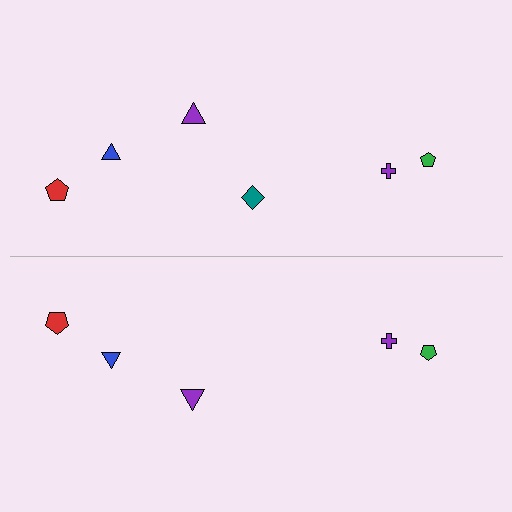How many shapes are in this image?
There are 11 shapes in this image.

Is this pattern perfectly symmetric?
No, the pattern is not perfectly symmetric. A teal diamond is missing from the bottom side.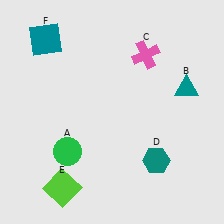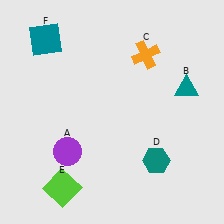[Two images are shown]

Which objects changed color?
A changed from green to purple. C changed from pink to orange.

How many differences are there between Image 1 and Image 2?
There are 2 differences between the two images.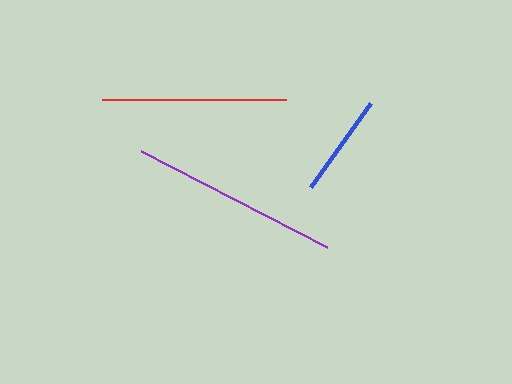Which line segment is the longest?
The purple line is the longest at approximately 209 pixels.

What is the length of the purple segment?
The purple segment is approximately 209 pixels long.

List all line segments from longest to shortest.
From longest to shortest: purple, red, blue.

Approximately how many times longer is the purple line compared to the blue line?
The purple line is approximately 2.0 times the length of the blue line.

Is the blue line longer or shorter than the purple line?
The purple line is longer than the blue line.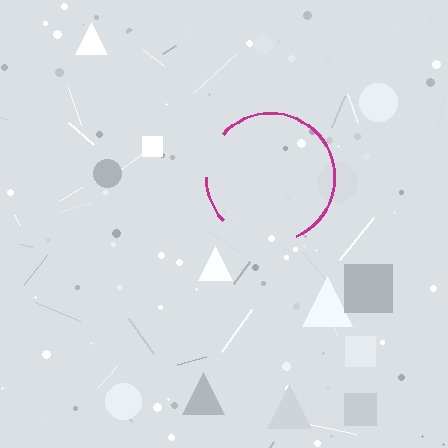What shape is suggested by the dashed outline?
The dashed outline suggests a circle.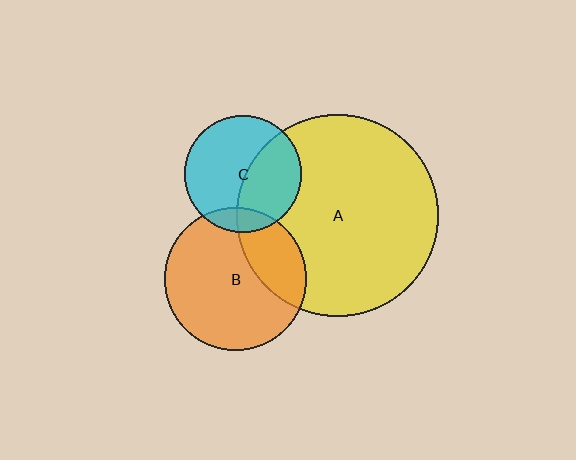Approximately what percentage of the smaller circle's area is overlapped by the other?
Approximately 25%.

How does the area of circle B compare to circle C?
Approximately 1.5 times.